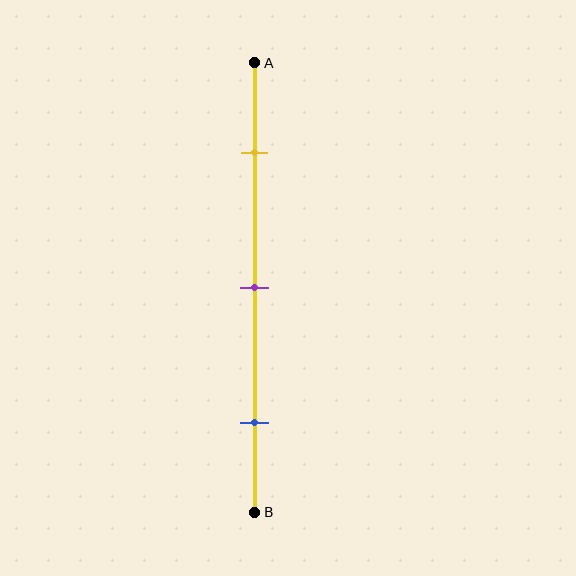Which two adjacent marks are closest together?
The yellow and purple marks are the closest adjacent pair.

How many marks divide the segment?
There are 3 marks dividing the segment.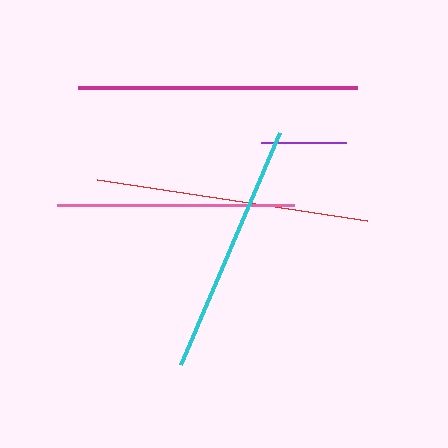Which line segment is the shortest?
The purple line is the shortest at approximately 85 pixels.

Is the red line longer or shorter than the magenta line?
The magenta line is longer than the red line.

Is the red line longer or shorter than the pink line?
The red line is longer than the pink line.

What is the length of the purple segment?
The purple segment is approximately 85 pixels long.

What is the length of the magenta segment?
The magenta segment is approximately 279 pixels long.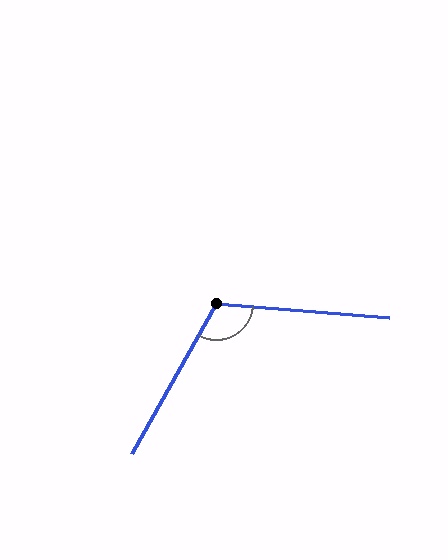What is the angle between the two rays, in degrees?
Approximately 115 degrees.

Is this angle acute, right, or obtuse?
It is obtuse.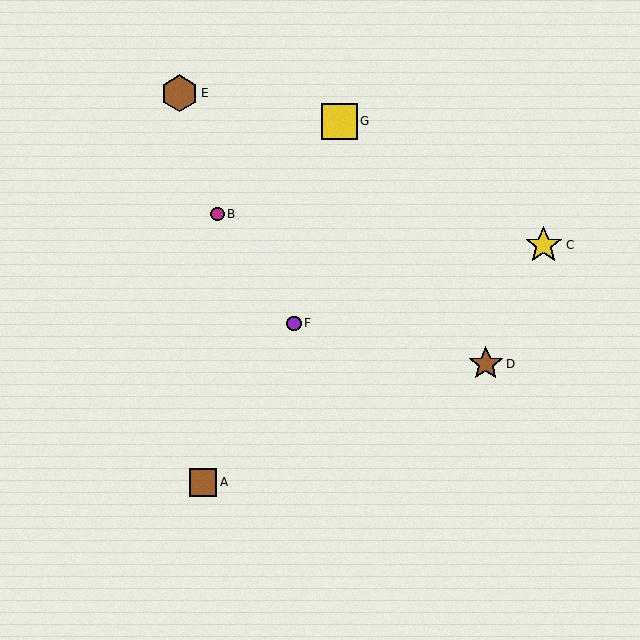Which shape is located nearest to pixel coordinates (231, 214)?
The magenta circle (labeled B) at (217, 214) is nearest to that location.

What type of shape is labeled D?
Shape D is a brown star.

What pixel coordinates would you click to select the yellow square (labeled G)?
Click at (339, 121) to select the yellow square G.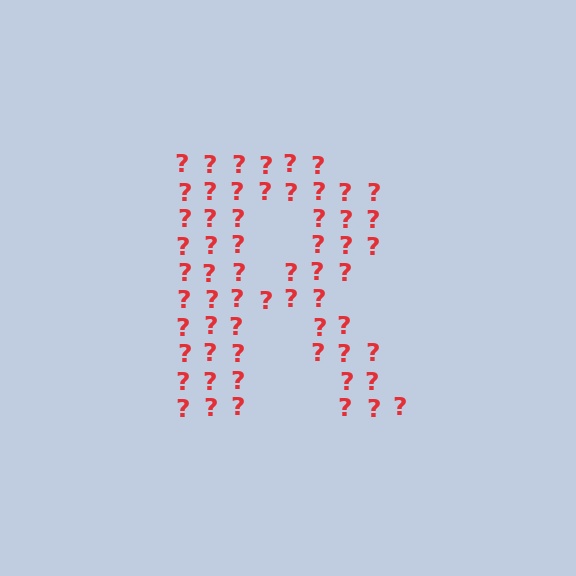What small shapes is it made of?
It is made of small question marks.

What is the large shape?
The large shape is the letter R.